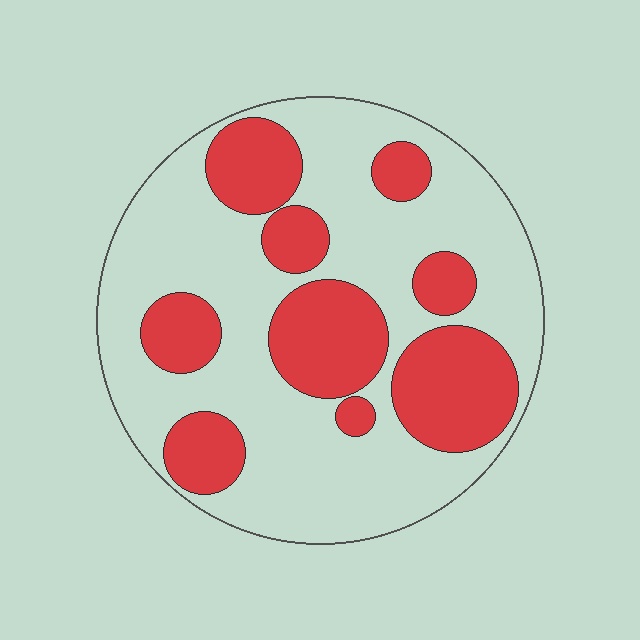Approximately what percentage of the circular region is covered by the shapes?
Approximately 35%.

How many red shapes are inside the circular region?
9.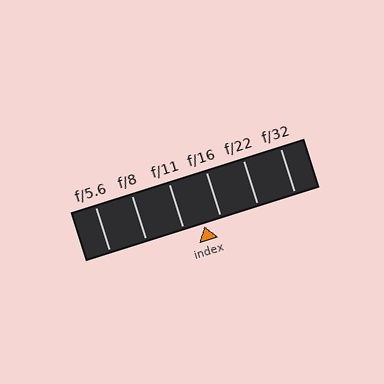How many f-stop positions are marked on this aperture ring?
There are 6 f-stop positions marked.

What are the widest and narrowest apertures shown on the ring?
The widest aperture shown is f/5.6 and the narrowest is f/32.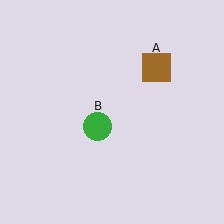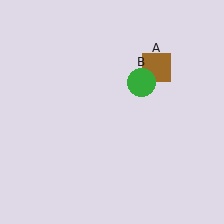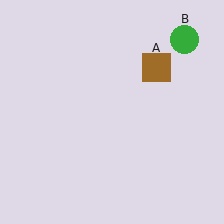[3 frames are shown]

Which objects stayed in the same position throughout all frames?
Brown square (object A) remained stationary.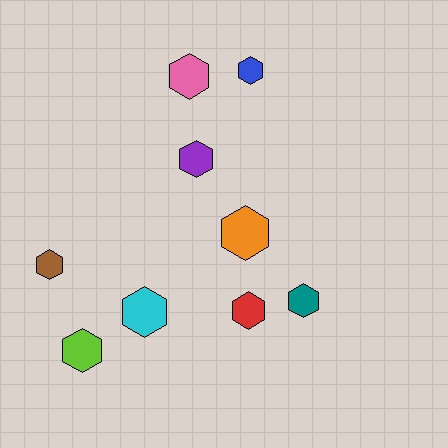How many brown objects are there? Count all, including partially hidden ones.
There is 1 brown object.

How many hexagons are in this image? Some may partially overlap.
There are 9 hexagons.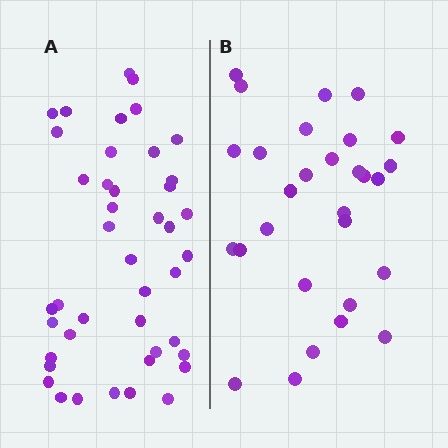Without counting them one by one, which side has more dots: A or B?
Region A (the left region) has more dots.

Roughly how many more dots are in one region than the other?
Region A has approximately 15 more dots than region B.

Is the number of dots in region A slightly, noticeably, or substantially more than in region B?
Region A has substantially more. The ratio is roughly 1.5 to 1.